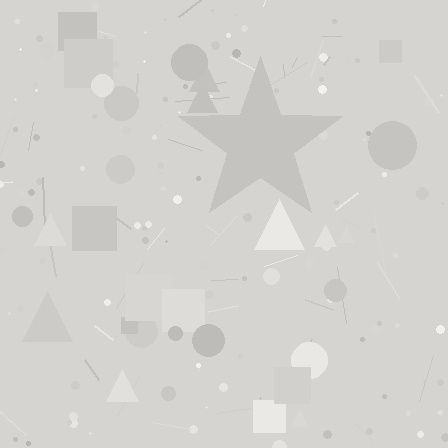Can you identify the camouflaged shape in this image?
The camouflaged shape is a star.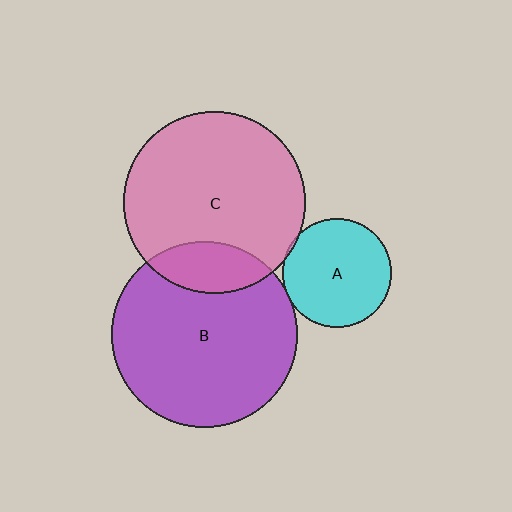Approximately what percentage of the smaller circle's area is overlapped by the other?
Approximately 5%.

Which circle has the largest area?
Circle B (purple).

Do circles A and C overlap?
Yes.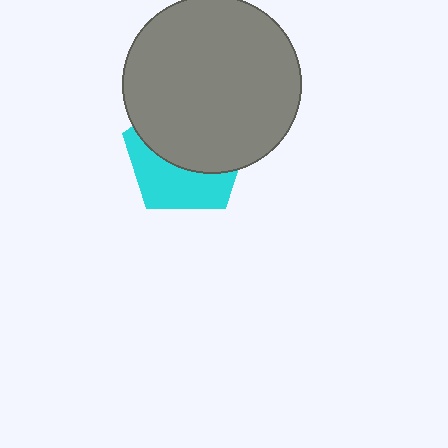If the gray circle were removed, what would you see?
You would see the complete cyan pentagon.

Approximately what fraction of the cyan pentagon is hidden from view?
Roughly 58% of the cyan pentagon is hidden behind the gray circle.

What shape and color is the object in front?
The object in front is a gray circle.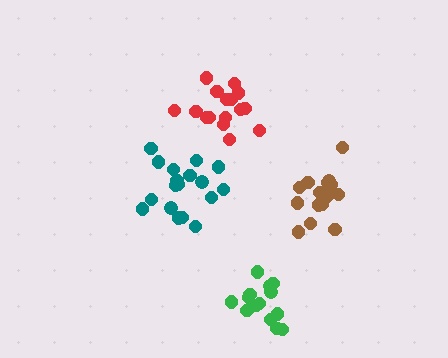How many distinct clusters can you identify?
There are 4 distinct clusters.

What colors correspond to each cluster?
The clusters are colored: green, brown, teal, red.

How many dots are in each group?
Group 1: 14 dots, Group 2: 16 dots, Group 3: 18 dots, Group 4: 16 dots (64 total).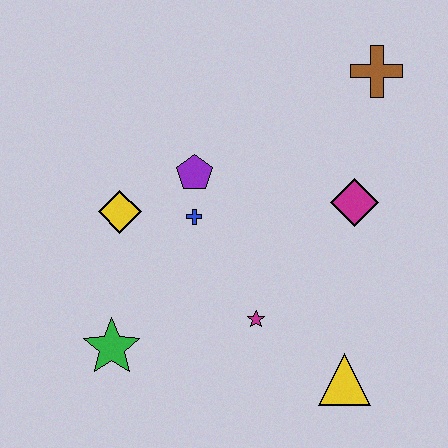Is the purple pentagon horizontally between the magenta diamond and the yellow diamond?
Yes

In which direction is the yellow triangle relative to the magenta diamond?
The yellow triangle is below the magenta diamond.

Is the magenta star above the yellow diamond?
No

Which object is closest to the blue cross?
The purple pentagon is closest to the blue cross.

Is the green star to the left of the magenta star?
Yes